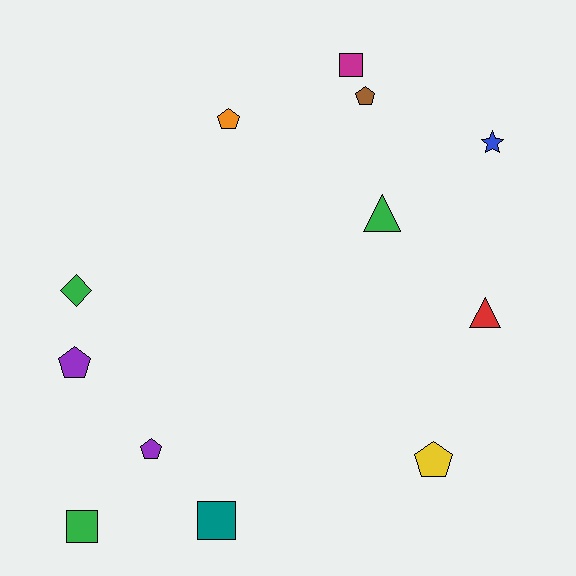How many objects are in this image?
There are 12 objects.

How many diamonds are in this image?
There is 1 diamond.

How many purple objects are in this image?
There are 2 purple objects.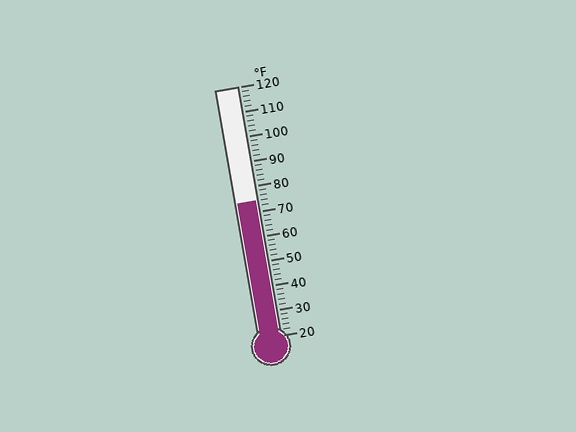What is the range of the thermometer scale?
The thermometer scale ranges from 20°F to 120°F.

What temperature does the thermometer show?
The thermometer shows approximately 74°F.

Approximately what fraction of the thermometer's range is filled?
The thermometer is filled to approximately 55% of its range.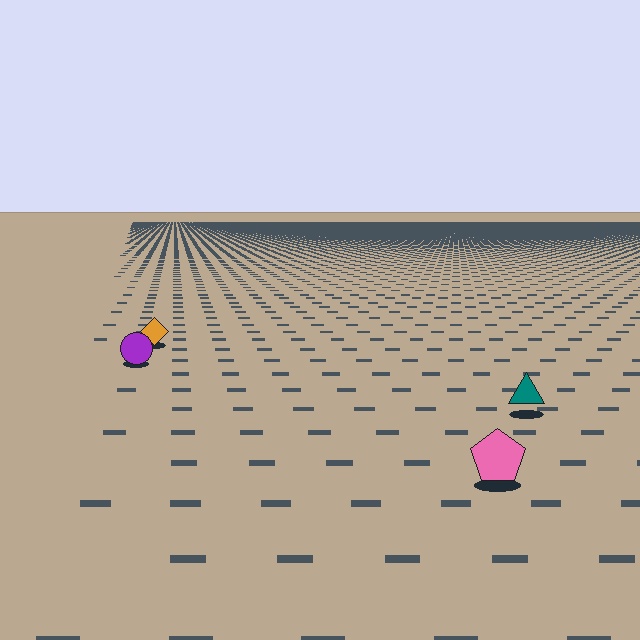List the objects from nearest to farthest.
From nearest to farthest: the pink pentagon, the teal triangle, the purple circle, the orange diamond.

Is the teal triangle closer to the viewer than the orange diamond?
Yes. The teal triangle is closer — you can tell from the texture gradient: the ground texture is coarser near it.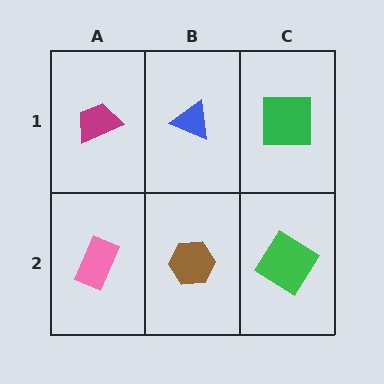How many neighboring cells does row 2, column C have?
2.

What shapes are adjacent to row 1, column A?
A pink rectangle (row 2, column A), a blue triangle (row 1, column B).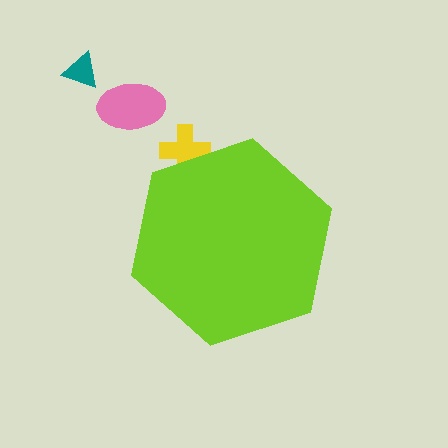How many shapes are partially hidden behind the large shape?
1 shape is partially hidden.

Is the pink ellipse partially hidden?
No, the pink ellipse is fully visible.